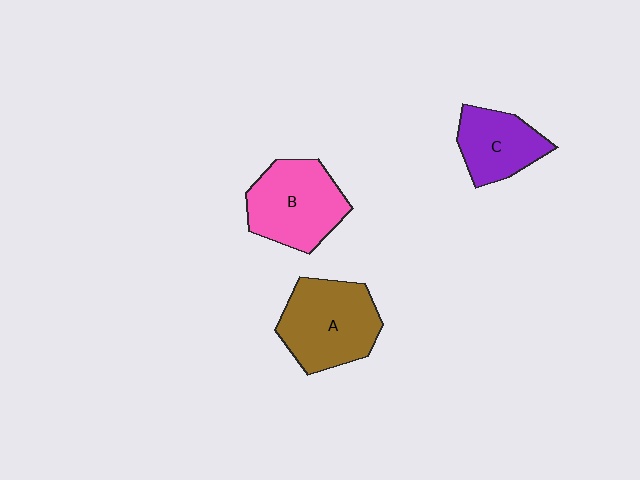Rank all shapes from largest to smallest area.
From largest to smallest: A (brown), B (pink), C (purple).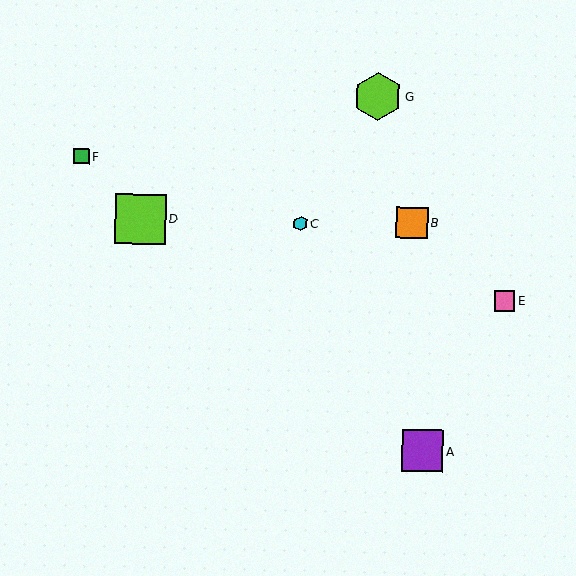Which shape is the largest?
The lime square (labeled D) is the largest.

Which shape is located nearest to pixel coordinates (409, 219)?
The orange square (labeled B) at (412, 223) is nearest to that location.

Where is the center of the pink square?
The center of the pink square is at (504, 301).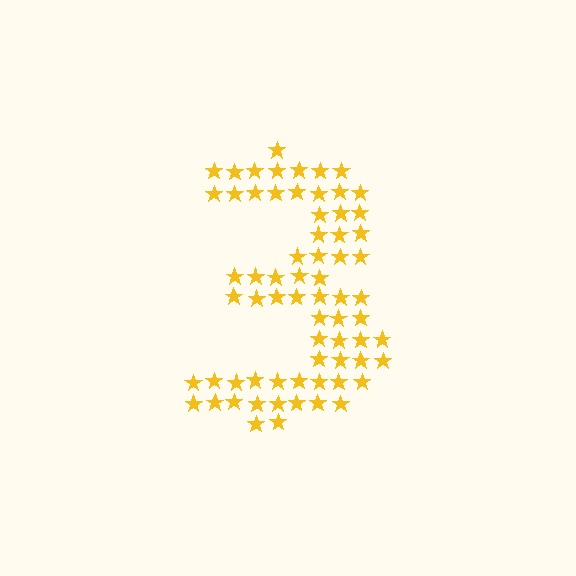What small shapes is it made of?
It is made of small stars.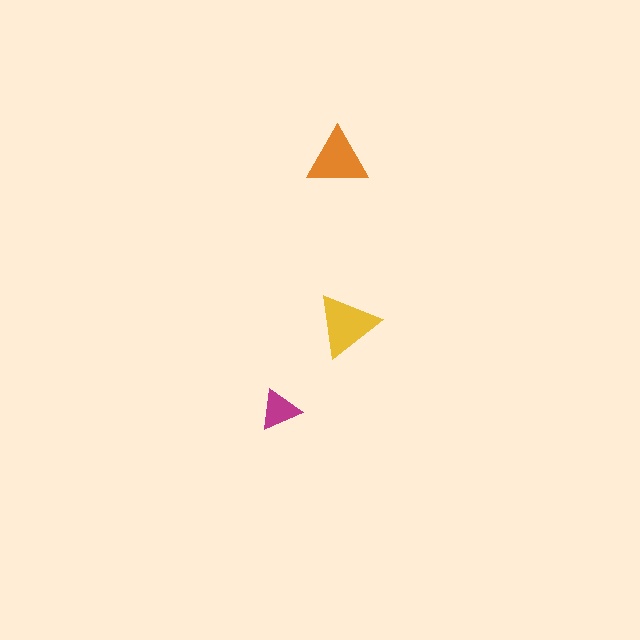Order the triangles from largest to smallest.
the yellow one, the orange one, the magenta one.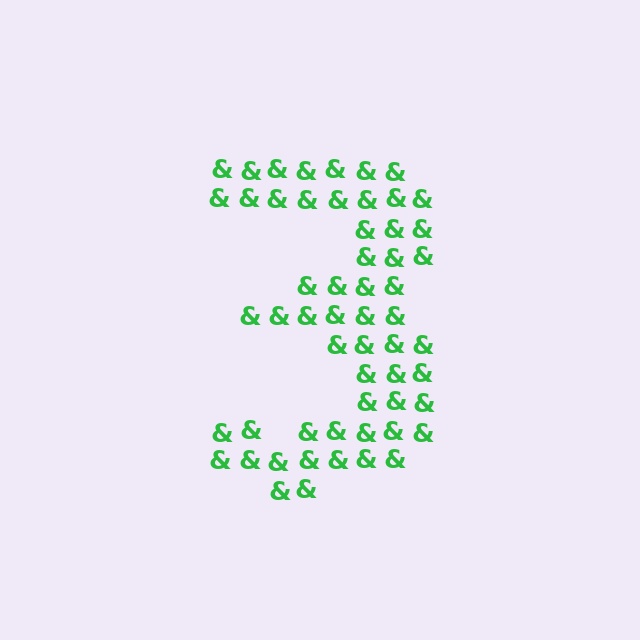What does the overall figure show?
The overall figure shows the digit 3.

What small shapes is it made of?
It is made of small ampersands.